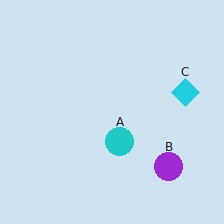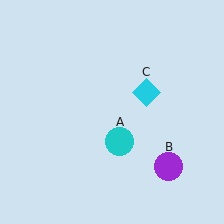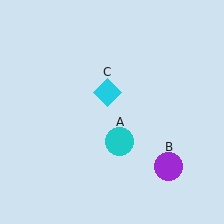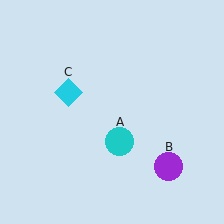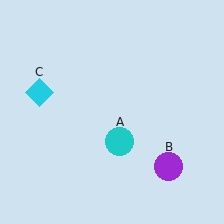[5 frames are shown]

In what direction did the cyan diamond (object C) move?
The cyan diamond (object C) moved left.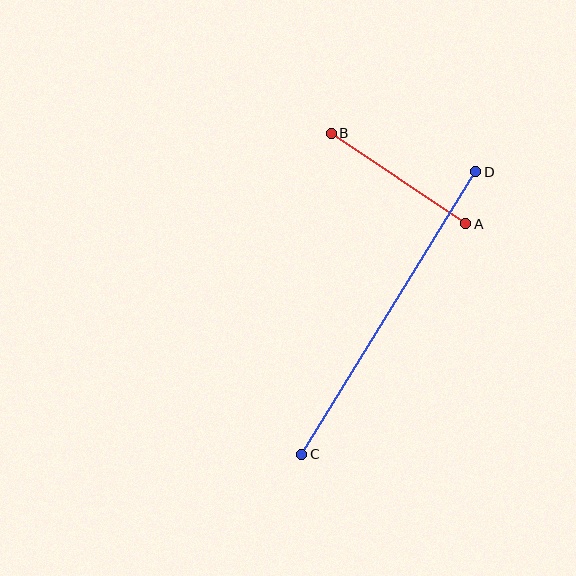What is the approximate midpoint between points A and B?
The midpoint is at approximately (398, 178) pixels.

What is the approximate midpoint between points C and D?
The midpoint is at approximately (389, 313) pixels.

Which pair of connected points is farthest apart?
Points C and D are farthest apart.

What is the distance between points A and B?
The distance is approximately 162 pixels.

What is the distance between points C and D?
The distance is approximately 332 pixels.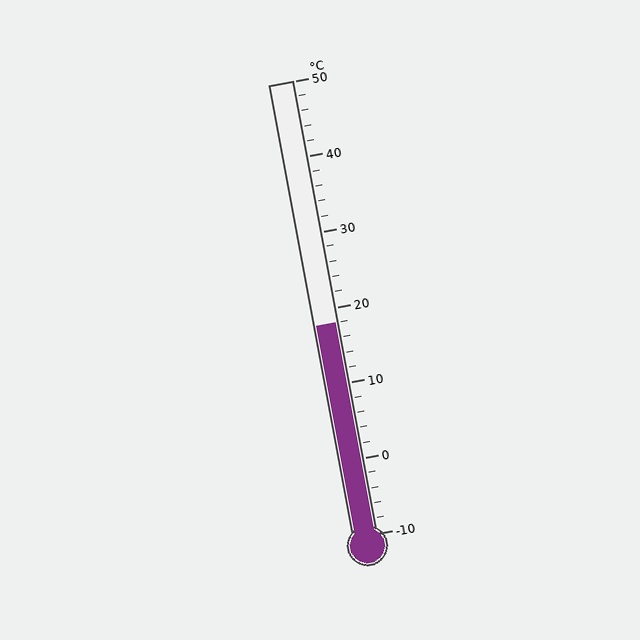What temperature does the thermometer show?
The thermometer shows approximately 18°C.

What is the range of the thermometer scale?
The thermometer scale ranges from -10°C to 50°C.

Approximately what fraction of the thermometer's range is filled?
The thermometer is filled to approximately 45% of its range.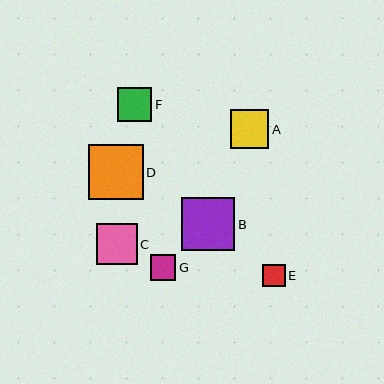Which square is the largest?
Square D is the largest with a size of approximately 55 pixels.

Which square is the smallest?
Square E is the smallest with a size of approximately 23 pixels.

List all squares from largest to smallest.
From largest to smallest: D, B, C, A, F, G, E.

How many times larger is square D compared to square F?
Square D is approximately 1.6 times the size of square F.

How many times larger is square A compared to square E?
Square A is approximately 1.7 times the size of square E.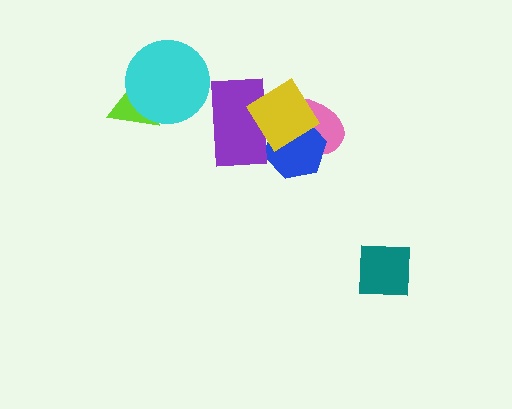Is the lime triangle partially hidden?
Yes, it is partially covered by another shape.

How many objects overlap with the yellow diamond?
3 objects overlap with the yellow diamond.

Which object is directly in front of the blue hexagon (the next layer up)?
The purple rectangle is directly in front of the blue hexagon.